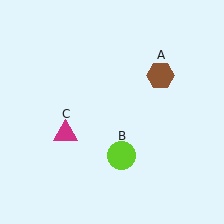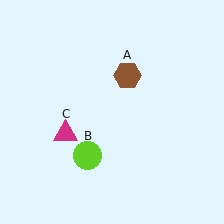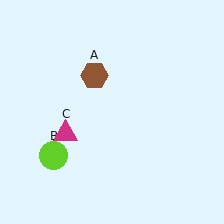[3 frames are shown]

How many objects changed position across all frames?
2 objects changed position: brown hexagon (object A), lime circle (object B).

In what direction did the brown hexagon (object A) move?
The brown hexagon (object A) moved left.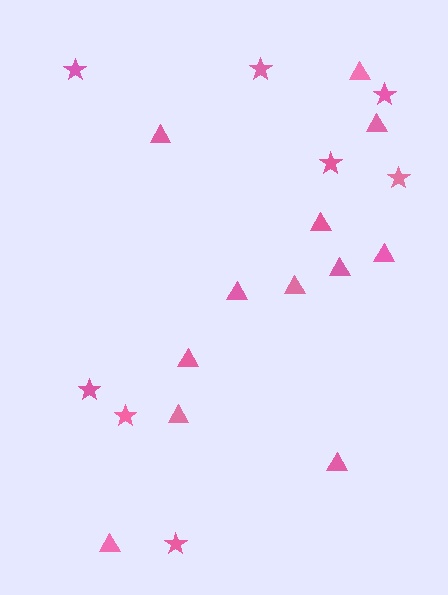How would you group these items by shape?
There are 2 groups: one group of triangles (12) and one group of stars (8).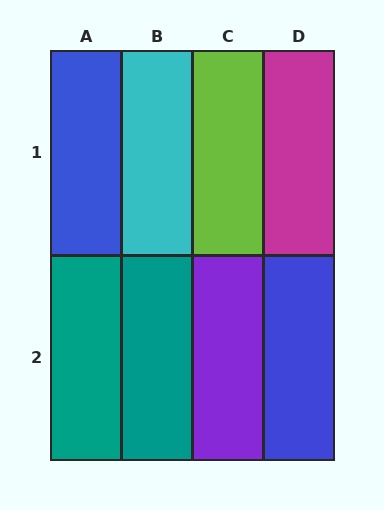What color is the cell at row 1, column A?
Blue.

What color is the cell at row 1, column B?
Cyan.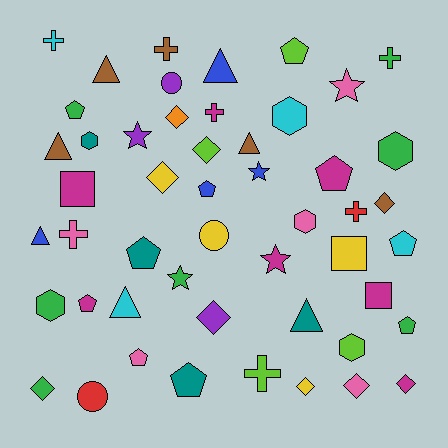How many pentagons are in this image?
There are 10 pentagons.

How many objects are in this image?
There are 50 objects.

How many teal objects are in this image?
There are 4 teal objects.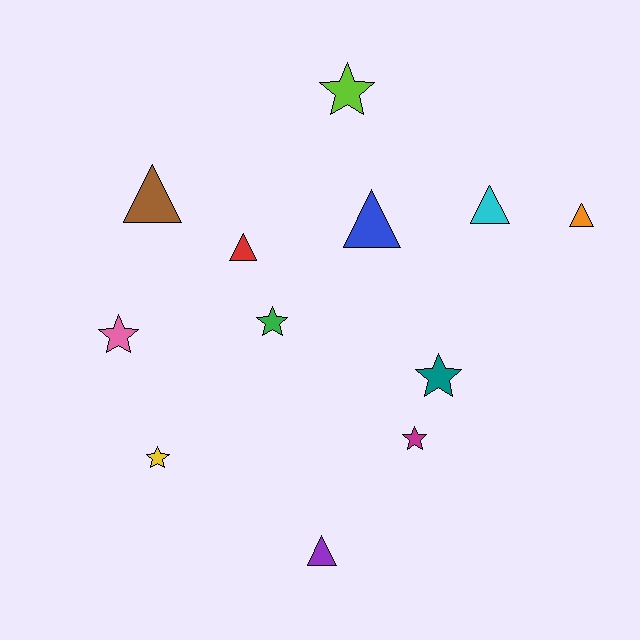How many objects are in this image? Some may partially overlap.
There are 12 objects.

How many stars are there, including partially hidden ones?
There are 6 stars.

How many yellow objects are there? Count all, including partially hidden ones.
There is 1 yellow object.